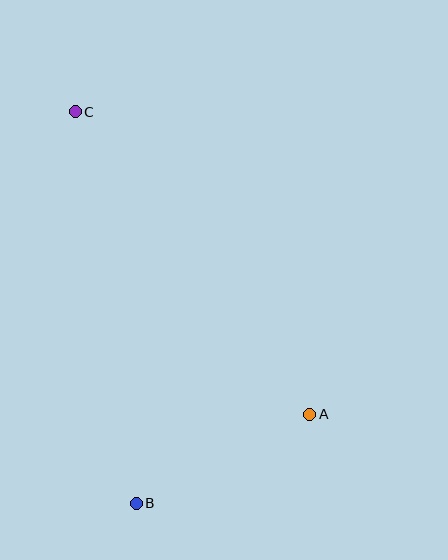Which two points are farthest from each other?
Points B and C are farthest from each other.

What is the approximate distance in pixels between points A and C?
The distance between A and C is approximately 383 pixels.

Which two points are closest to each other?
Points A and B are closest to each other.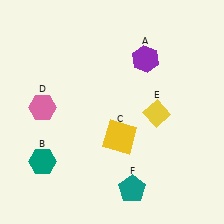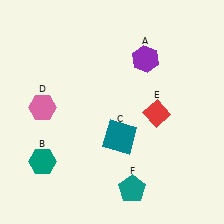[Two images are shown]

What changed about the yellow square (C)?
In Image 1, C is yellow. In Image 2, it changed to teal.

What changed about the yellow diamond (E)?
In Image 1, E is yellow. In Image 2, it changed to red.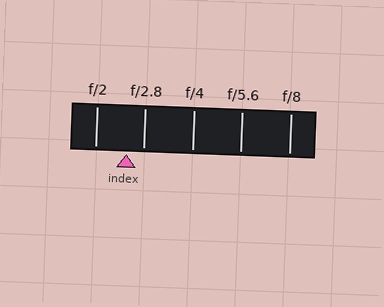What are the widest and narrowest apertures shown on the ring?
The widest aperture shown is f/2 and the narrowest is f/8.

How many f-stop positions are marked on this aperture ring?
There are 5 f-stop positions marked.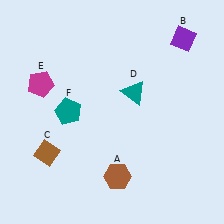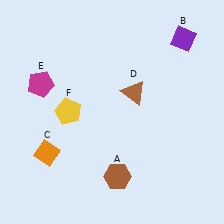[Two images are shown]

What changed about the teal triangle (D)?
In Image 1, D is teal. In Image 2, it changed to brown.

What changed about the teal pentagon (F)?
In Image 1, F is teal. In Image 2, it changed to yellow.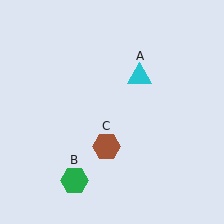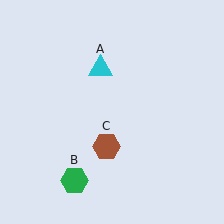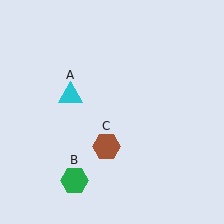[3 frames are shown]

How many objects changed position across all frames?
1 object changed position: cyan triangle (object A).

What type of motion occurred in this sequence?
The cyan triangle (object A) rotated counterclockwise around the center of the scene.